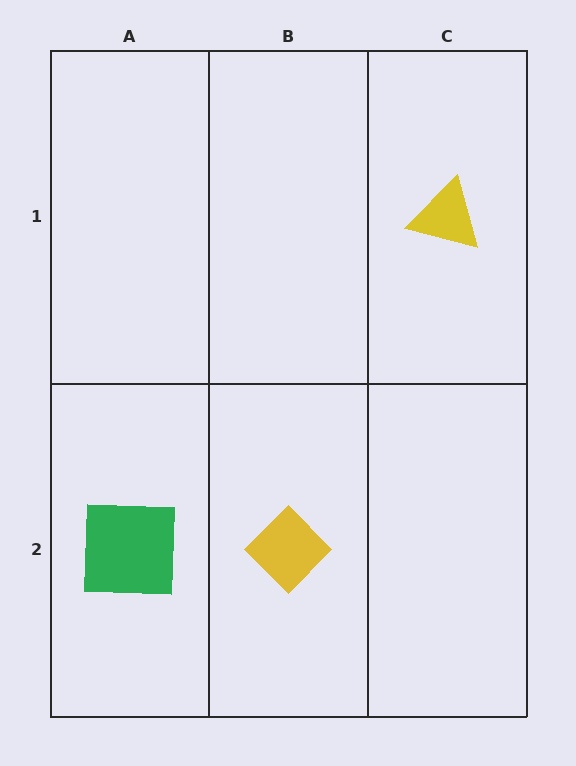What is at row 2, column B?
A yellow diamond.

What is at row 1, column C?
A yellow triangle.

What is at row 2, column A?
A green square.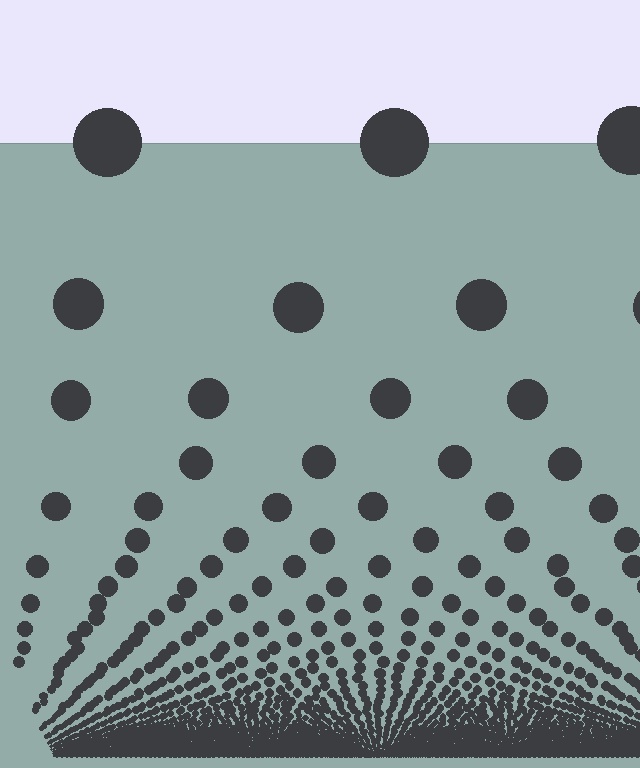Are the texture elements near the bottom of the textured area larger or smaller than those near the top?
Smaller. The gradient is inverted — elements near the bottom are smaller and denser.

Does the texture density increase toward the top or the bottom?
Density increases toward the bottom.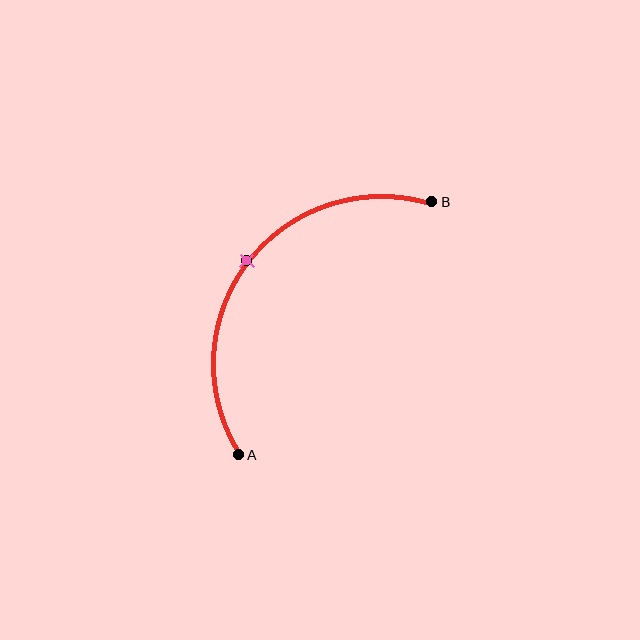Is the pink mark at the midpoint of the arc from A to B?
Yes. The pink mark lies on the arc at equal arc-length from both A and B — it is the arc midpoint.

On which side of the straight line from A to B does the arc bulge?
The arc bulges above and to the left of the straight line connecting A and B.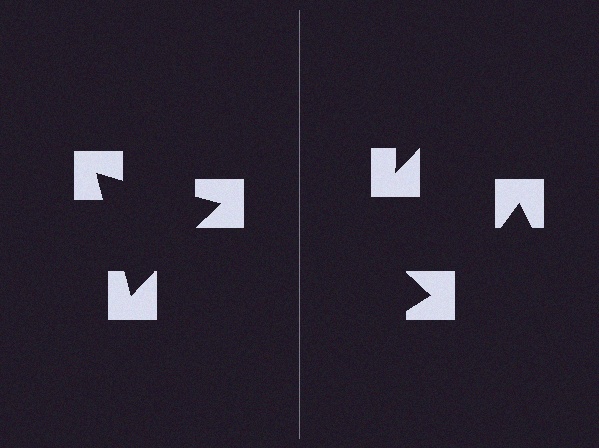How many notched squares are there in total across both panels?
6 — 3 on each side.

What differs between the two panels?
The notched squares are positioned identically on both sides; only the wedge orientations differ. On the left they align to a triangle; on the right they are misaligned.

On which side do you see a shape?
An illusory triangle appears on the left side. On the right side the wedge cuts are rotated, so no coherent shape forms.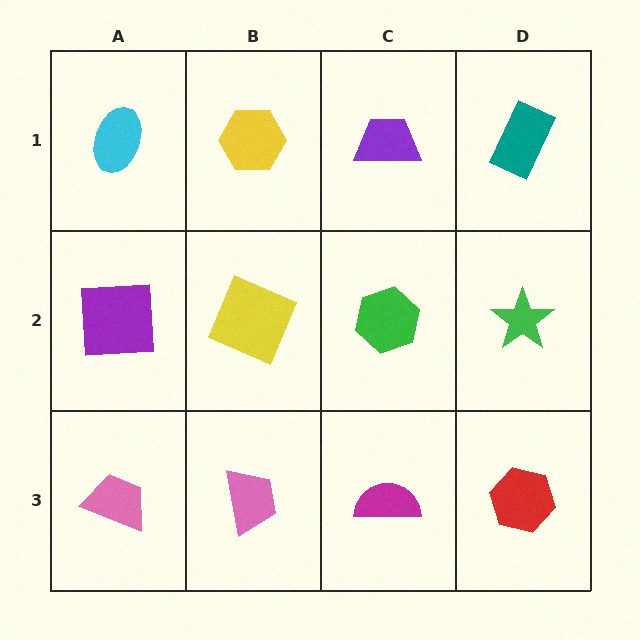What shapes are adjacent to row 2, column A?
A cyan ellipse (row 1, column A), a pink trapezoid (row 3, column A), a yellow square (row 2, column B).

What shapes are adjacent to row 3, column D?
A green star (row 2, column D), a magenta semicircle (row 3, column C).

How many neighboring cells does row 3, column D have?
2.